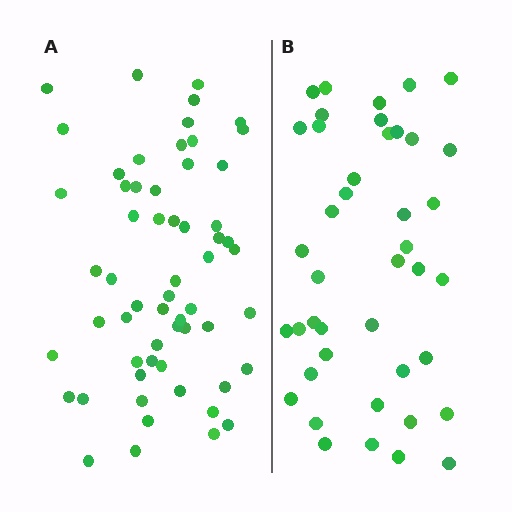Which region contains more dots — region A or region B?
Region A (the left region) has more dots.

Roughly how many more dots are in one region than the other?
Region A has approximately 15 more dots than region B.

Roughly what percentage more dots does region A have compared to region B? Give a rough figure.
About 40% more.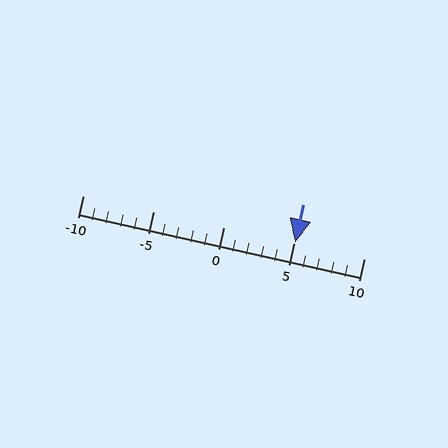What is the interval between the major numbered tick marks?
The major tick marks are spaced 5 units apart.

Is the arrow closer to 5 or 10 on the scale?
The arrow is closer to 5.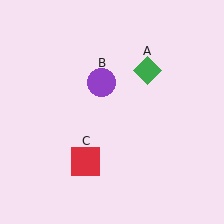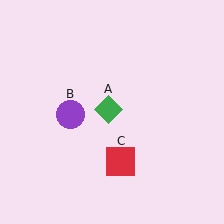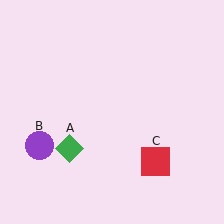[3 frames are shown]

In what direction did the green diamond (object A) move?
The green diamond (object A) moved down and to the left.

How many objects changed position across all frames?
3 objects changed position: green diamond (object A), purple circle (object B), red square (object C).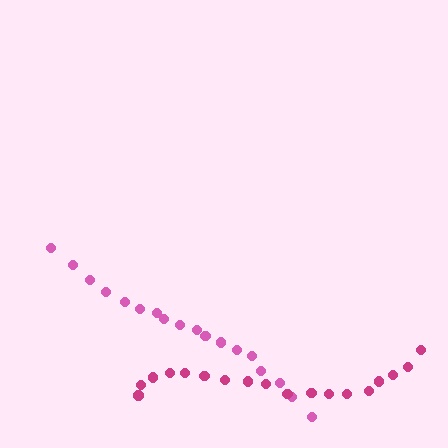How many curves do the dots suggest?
There are 2 distinct paths.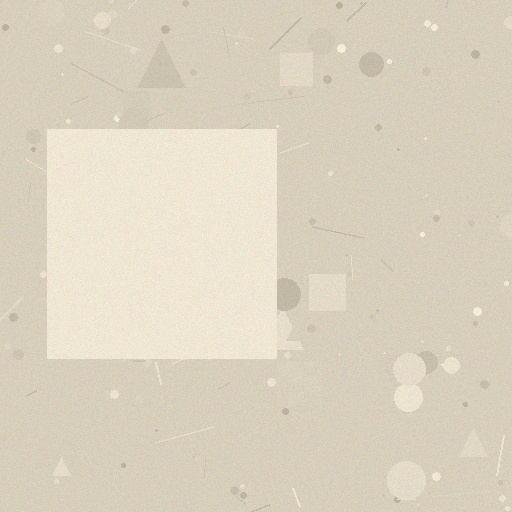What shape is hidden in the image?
A square is hidden in the image.